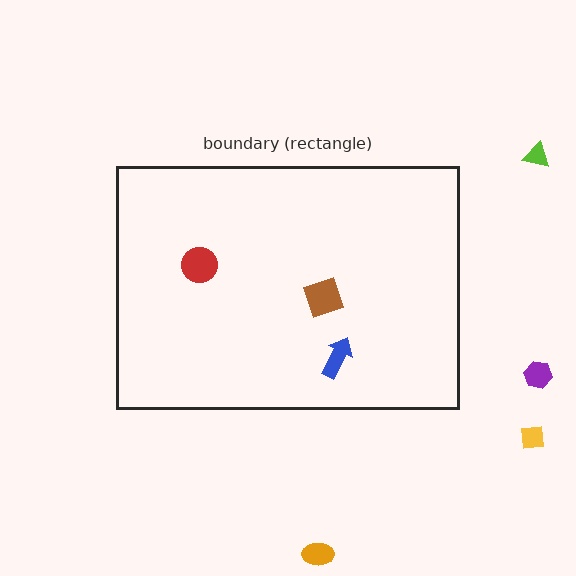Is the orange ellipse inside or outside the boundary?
Outside.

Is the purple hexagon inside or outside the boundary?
Outside.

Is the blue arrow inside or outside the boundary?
Inside.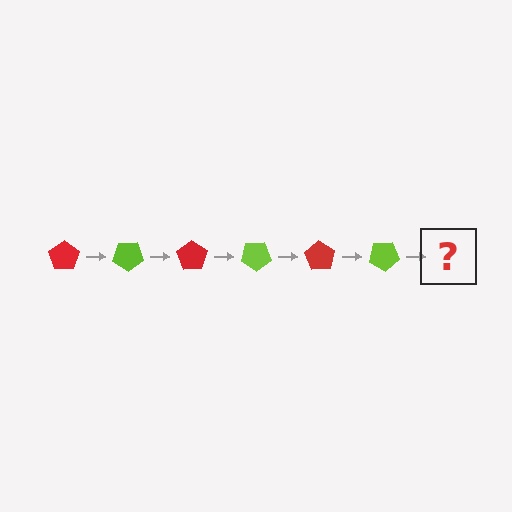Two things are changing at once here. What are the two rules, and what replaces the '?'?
The two rules are that it rotates 35 degrees each step and the color cycles through red and lime. The '?' should be a red pentagon, rotated 210 degrees from the start.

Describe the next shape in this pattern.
It should be a red pentagon, rotated 210 degrees from the start.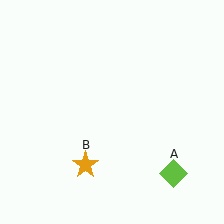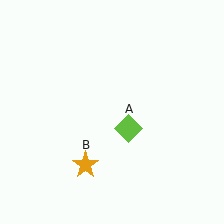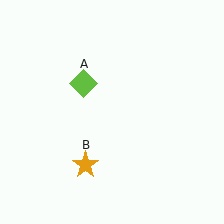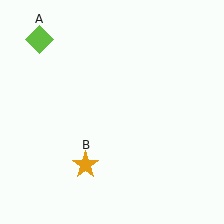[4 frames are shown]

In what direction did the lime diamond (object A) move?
The lime diamond (object A) moved up and to the left.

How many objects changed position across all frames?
1 object changed position: lime diamond (object A).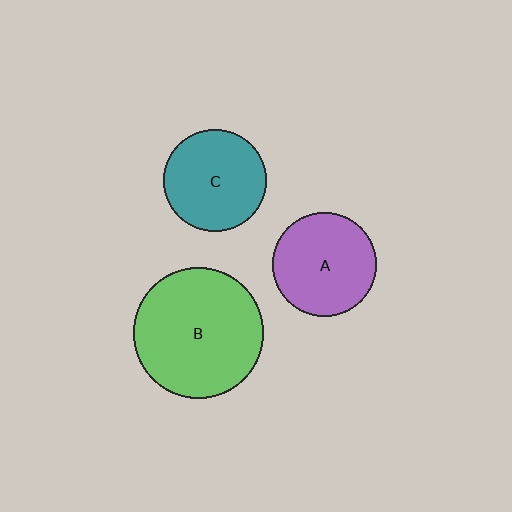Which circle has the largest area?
Circle B (green).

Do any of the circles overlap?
No, none of the circles overlap.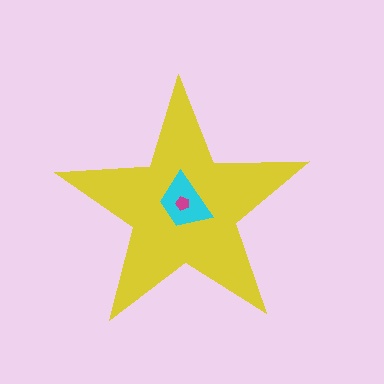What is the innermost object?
The magenta pentagon.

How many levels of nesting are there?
3.